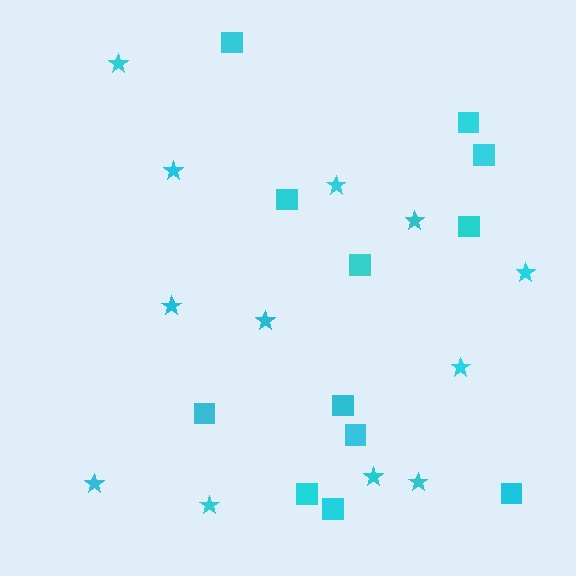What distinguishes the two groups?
There are 2 groups: one group of stars (12) and one group of squares (12).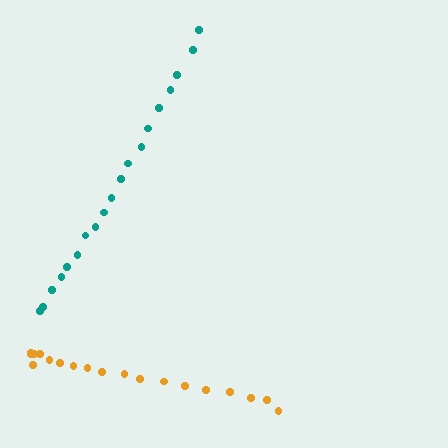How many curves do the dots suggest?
There are 2 distinct paths.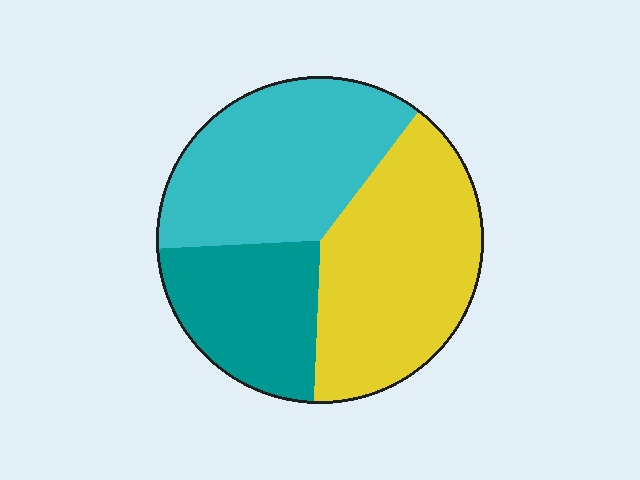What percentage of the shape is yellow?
Yellow covers about 40% of the shape.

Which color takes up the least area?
Teal, at roughly 25%.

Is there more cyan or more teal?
Cyan.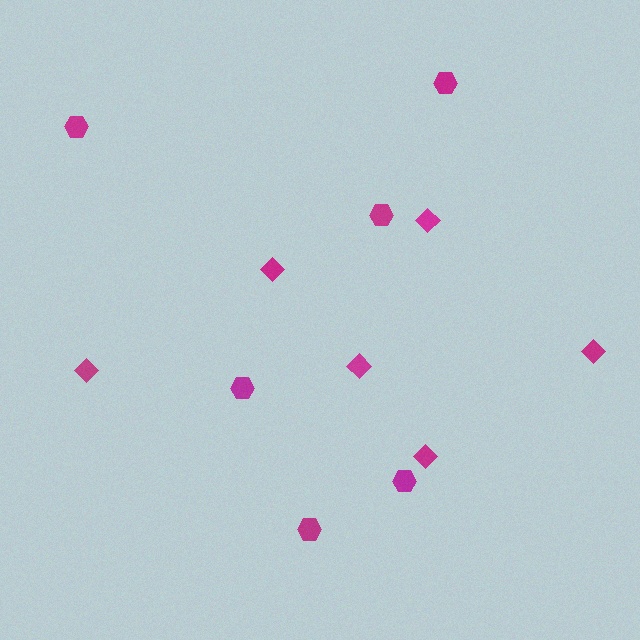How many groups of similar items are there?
There are 2 groups: one group of diamonds (6) and one group of hexagons (6).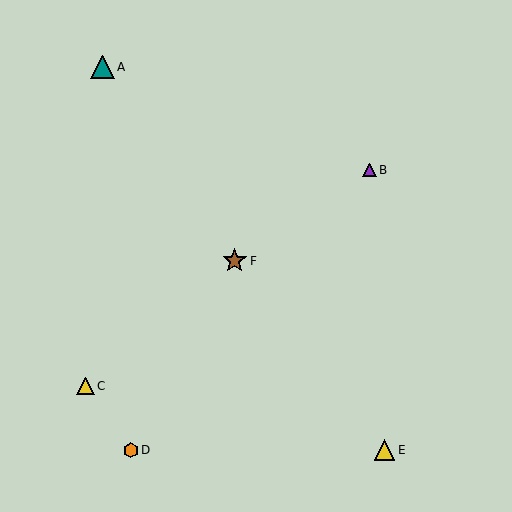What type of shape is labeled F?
Shape F is a brown star.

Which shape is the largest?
The brown star (labeled F) is the largest.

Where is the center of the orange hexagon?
The center of the orange hexagon is at (131, 450).